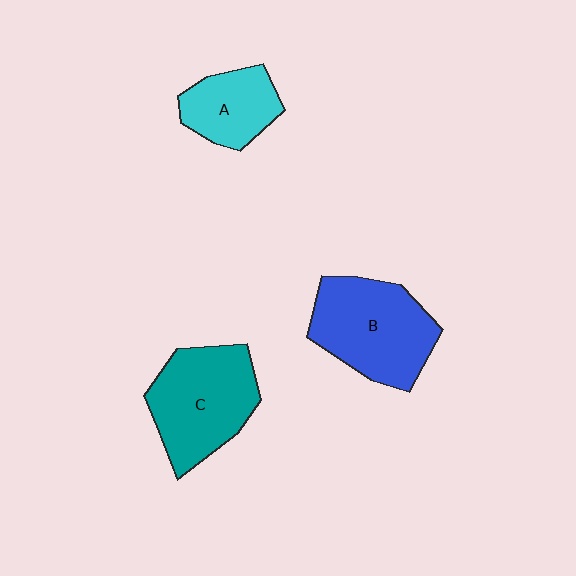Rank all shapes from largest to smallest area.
From largest to smallest: B (blue), C (teal), A (cyan).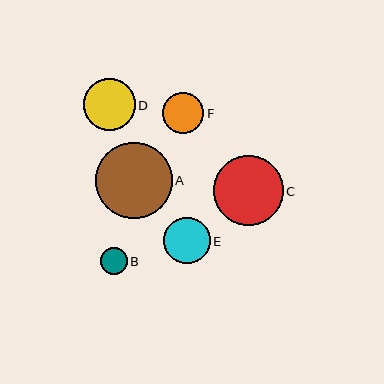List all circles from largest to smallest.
From largest to smallest: A, C, D, E, F, B.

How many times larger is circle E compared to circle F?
Circle E is approximately 1.1 times the size of circle F.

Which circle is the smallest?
Circle B is the smallest with a size of approximately 27 pixels.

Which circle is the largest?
Circle A is the largest with a size of approximately 76 pixels.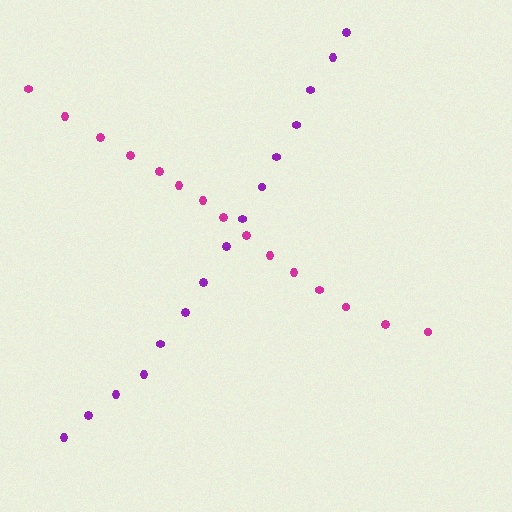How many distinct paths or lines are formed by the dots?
There are 2 distinct paths.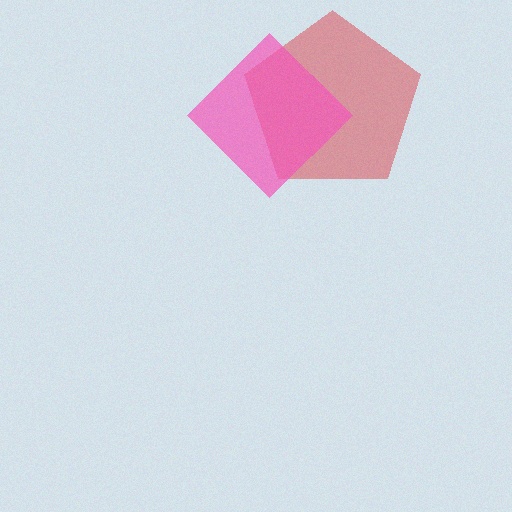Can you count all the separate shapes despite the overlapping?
Yes, there are 2 separate shapes.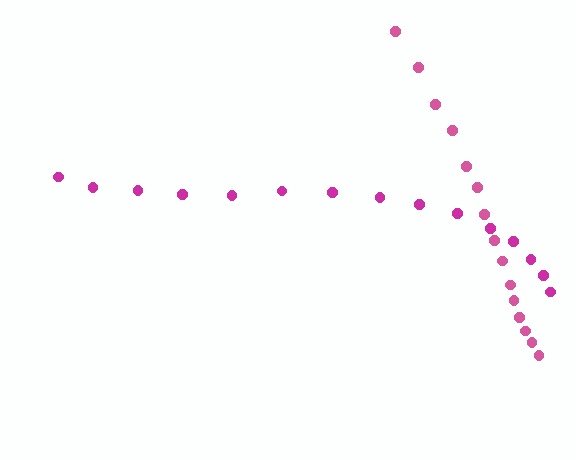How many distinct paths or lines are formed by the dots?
There are 2 distinct paths.